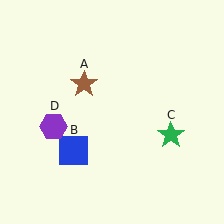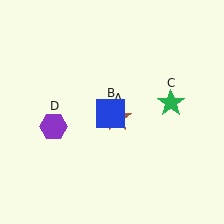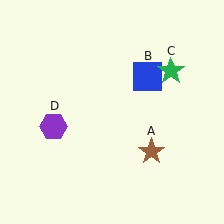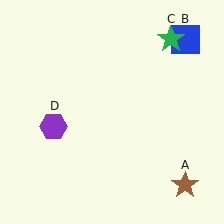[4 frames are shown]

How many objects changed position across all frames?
3 objects changed position: brown star (object A), blue square (object B), green star (object C).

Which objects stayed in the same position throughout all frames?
Purple hexagon (object D) remained stationary.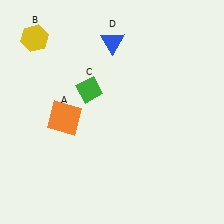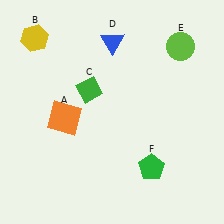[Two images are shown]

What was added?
A lime circle (E), a green pentagon (F) were added in Image 2.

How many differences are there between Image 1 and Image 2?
There are 2 differences between the two images.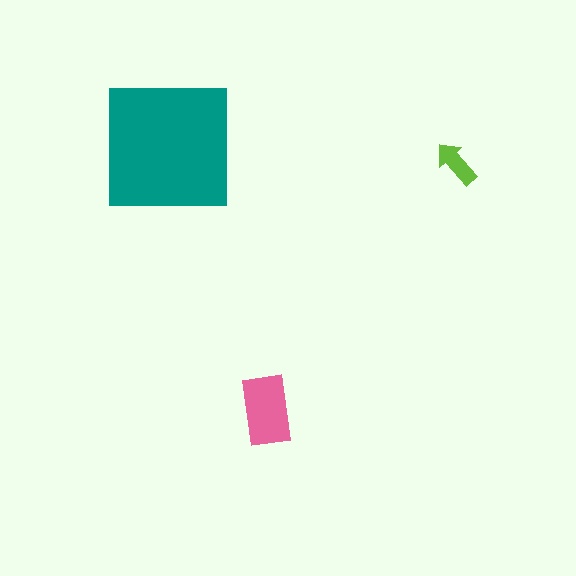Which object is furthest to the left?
The teal square is leftmost.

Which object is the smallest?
The lime arrow.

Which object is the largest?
The teal square.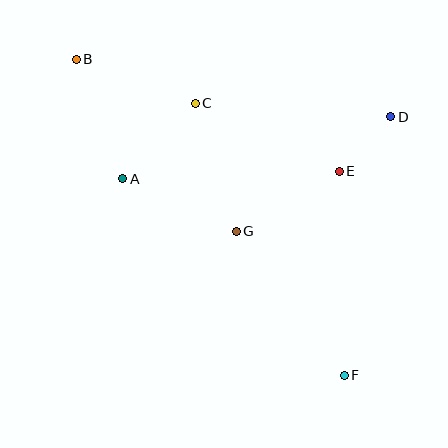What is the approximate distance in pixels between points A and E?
The distance between A and E is approximately 216 pixels.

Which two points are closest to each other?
Points D and E are closest to each other.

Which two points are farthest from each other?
Points B and F are farthest from each other.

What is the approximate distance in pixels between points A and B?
The distance between A and B is approximately 129 pixels.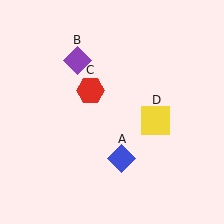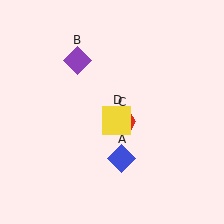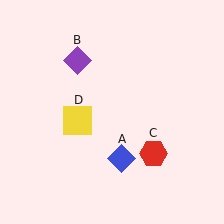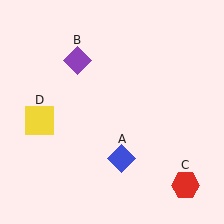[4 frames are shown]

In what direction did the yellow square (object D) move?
The yellow square (object D) moved left.